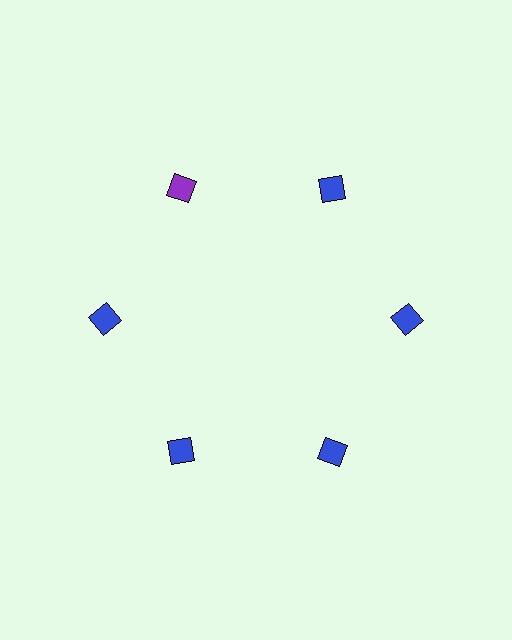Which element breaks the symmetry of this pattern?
The purple diamond at roughly the 11 o'clock position breaks the symmetry. All other shapes are blue diamonds.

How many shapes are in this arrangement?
There are 6 shapes arranged in a ring pattern.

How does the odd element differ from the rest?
It has a different color: purple instead of blue.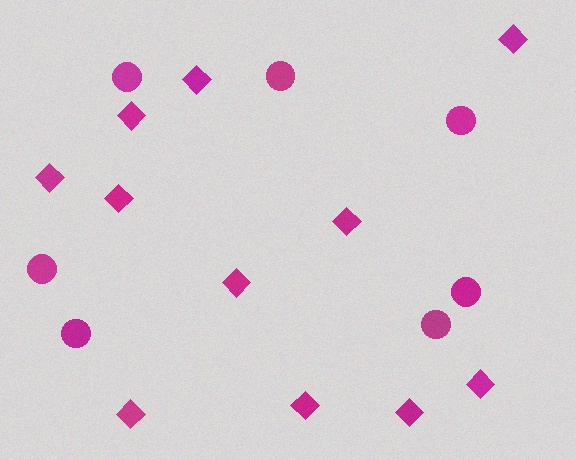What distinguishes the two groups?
There are 2 groups: one group of circles (7) and one group of diamonds (11).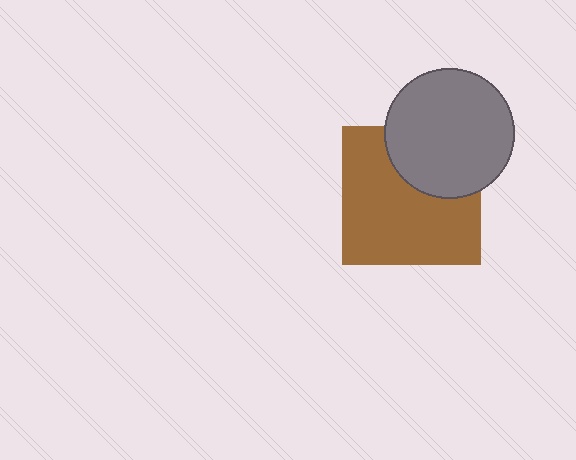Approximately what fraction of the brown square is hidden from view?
Roughly 31% of the brown square is hidden behind the gray circle.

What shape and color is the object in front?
The object in front is a gray circle.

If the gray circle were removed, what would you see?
You would see the complete brown square.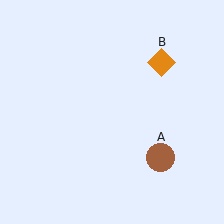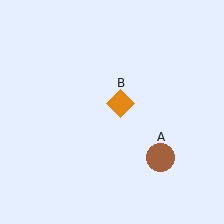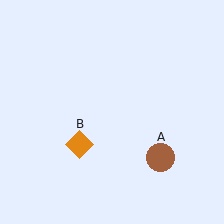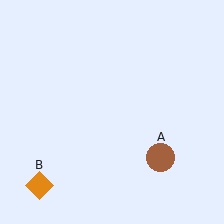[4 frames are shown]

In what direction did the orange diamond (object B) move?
The orange diamond (object B) moved down and to the left.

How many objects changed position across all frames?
1 object changed position: orange diamond (object B).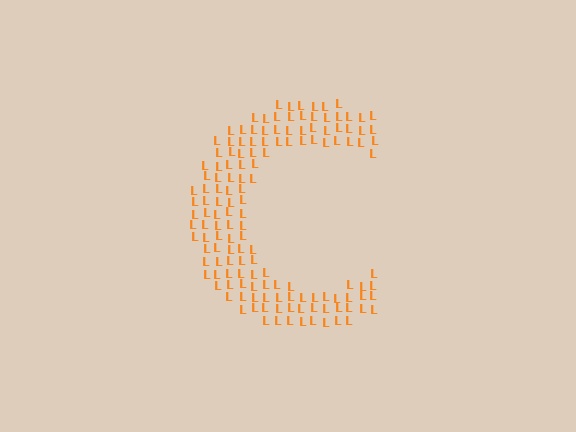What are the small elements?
The small elements are letter L's.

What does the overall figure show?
The overall figure shows the letter C.